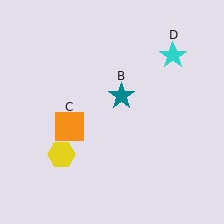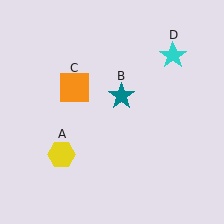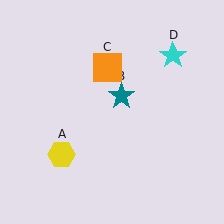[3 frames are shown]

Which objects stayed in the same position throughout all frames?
Yellow hexagon (object A) and teal star (object B) and cyan star (object D) remained stationary.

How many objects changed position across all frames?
1 object changed position: orange square (object C).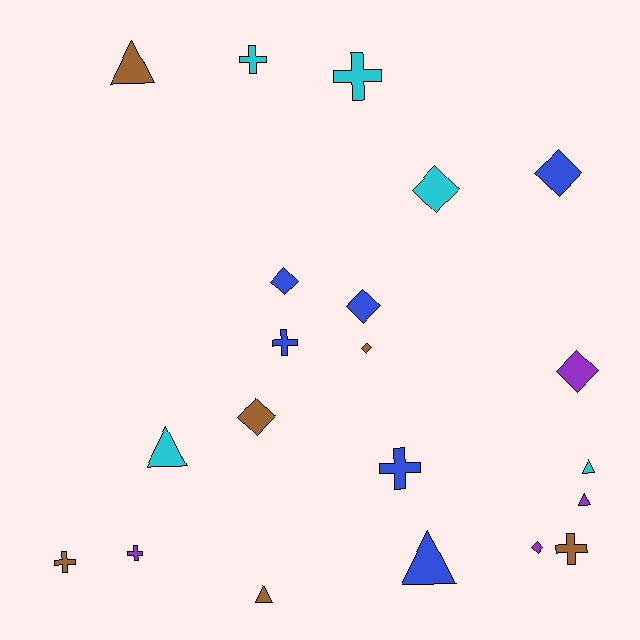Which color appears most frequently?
Blue, with 6 objects.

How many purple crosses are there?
There is 1 purple cross.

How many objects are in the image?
There are 21 objects.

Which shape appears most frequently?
Diamond, with 8 objects.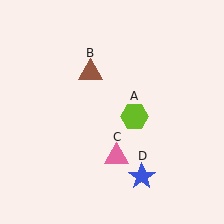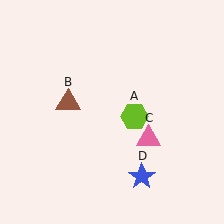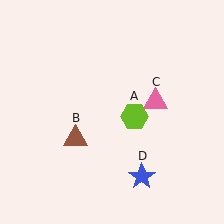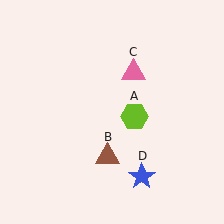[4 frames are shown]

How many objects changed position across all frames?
2 objects changed position: brown triangle (object B), pink triangle (object C).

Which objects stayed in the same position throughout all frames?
Lime hexagon (object A) and blue star (object D) remained stationary.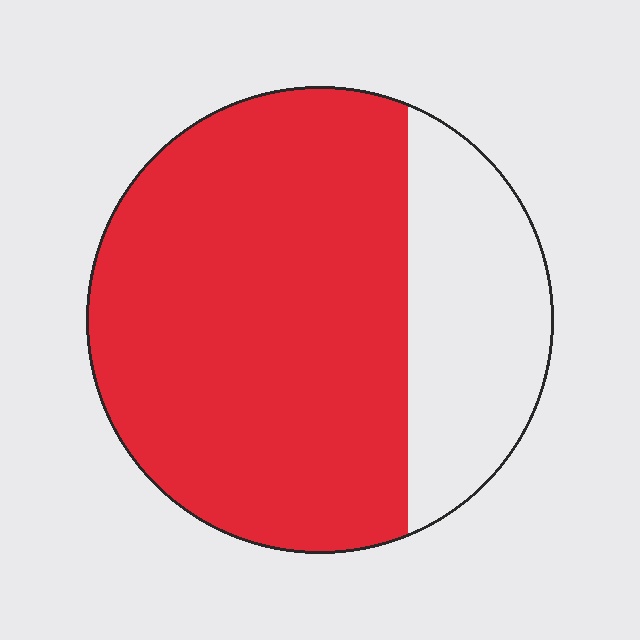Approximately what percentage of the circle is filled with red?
Approximately 75%.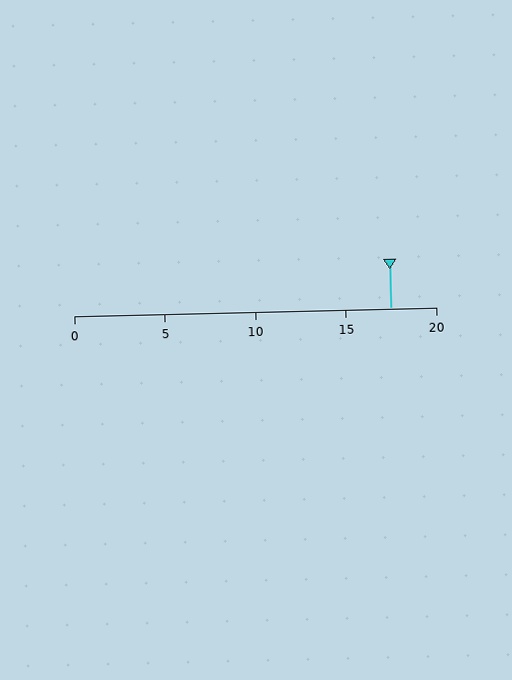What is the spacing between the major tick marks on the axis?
The major ticks are spaced 5 apart.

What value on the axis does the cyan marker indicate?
The marker indicates approximately 17.5.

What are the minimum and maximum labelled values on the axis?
The axis runs from 0 to 20.